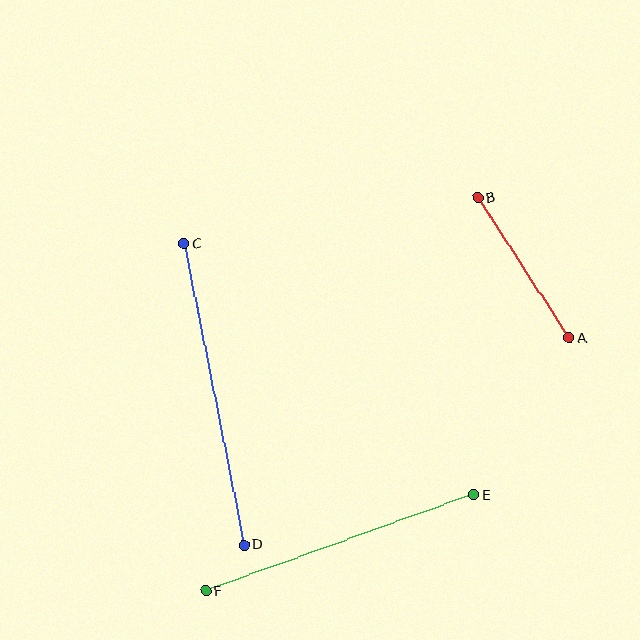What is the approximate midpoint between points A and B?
The midpoint is at approximately (524, 268) pixels.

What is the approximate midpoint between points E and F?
The midpoint is at approximately (340, 543) pixels.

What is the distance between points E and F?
The distance is approximately 285 pixels.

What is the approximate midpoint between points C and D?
The midpoint is at approximately (214, 394) pixels.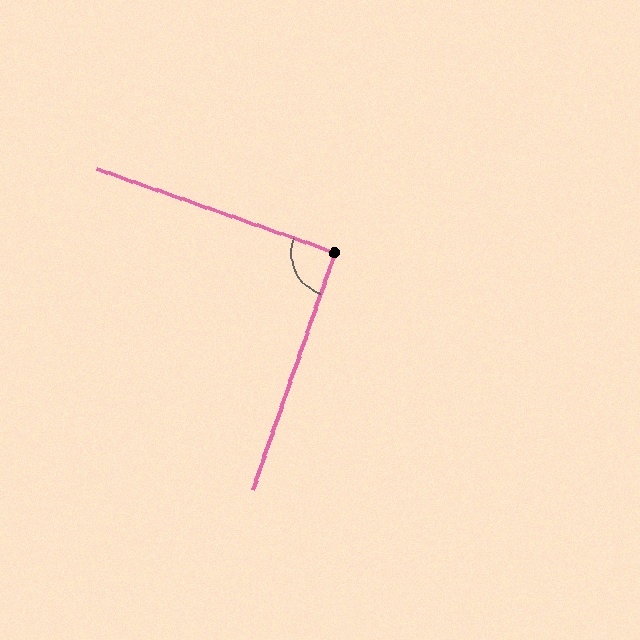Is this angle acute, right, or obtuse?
It is approximately a right angle.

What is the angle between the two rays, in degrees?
Approximately 90 degrees.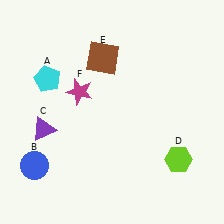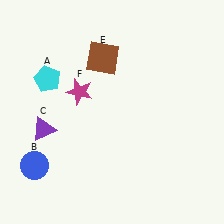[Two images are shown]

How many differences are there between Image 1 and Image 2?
There is 1 difference between the two images.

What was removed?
The lime hexagon (D) was removed in Image 2.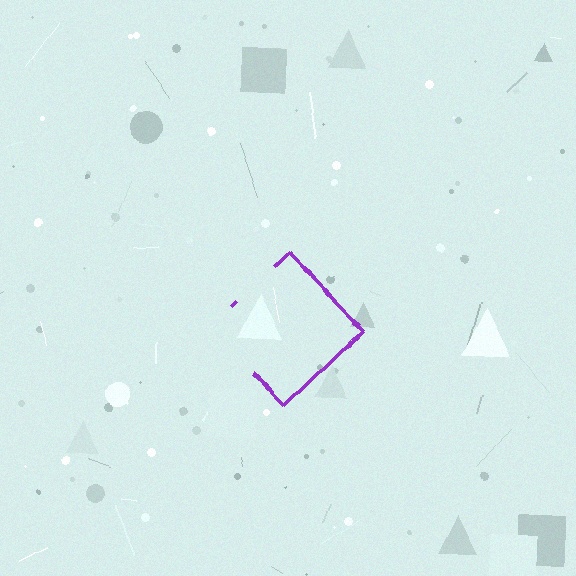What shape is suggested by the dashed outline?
The dashed outline suggests a diamond.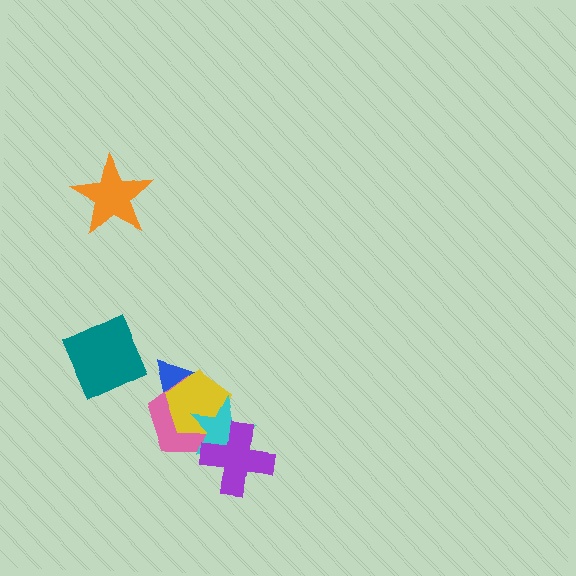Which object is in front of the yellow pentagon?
The cyan star is in front of the yellow pentagon.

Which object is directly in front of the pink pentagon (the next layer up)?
The yellow pentagon is directly in front of the pink pentagon.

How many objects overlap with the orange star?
0 objects overlap with the orange star.